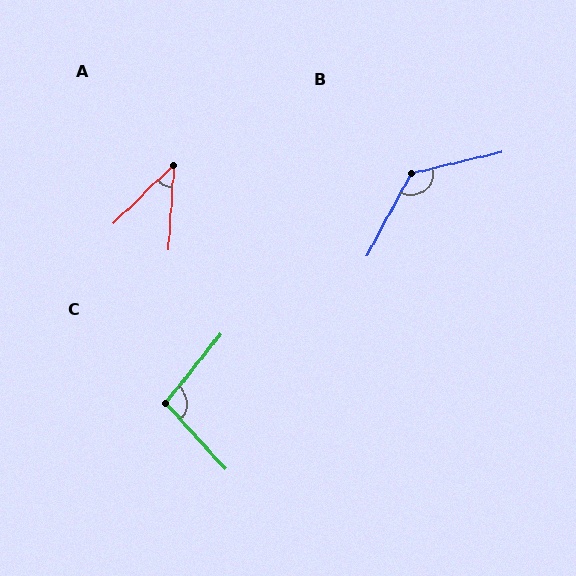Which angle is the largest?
B, at approximately 132 degrees.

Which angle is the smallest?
A, at approximately 43 degrees.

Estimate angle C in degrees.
Approximately 99 degrees.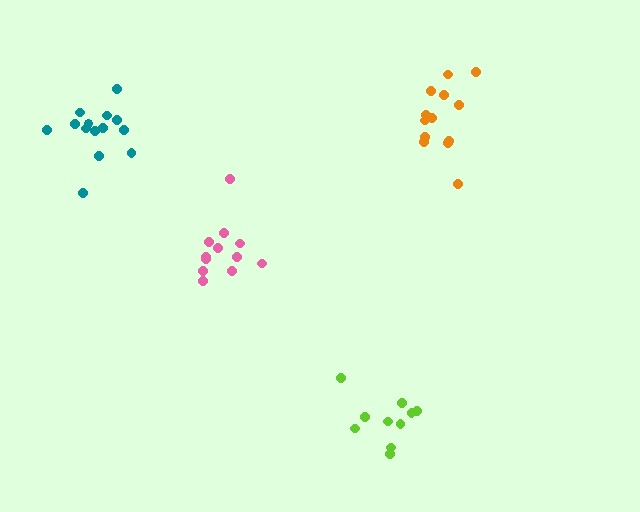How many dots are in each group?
Group 1: 14 dots, Group 2: 12 dots, Group 3: 10 dots, Group 4: 13 dots (49 total).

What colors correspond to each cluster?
The clusters are colored: teal, pink, lime, orange.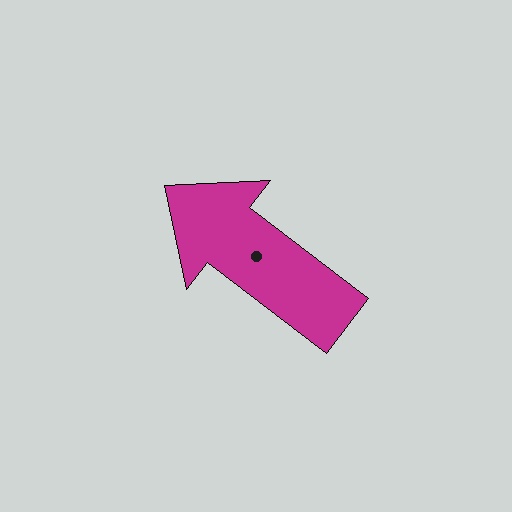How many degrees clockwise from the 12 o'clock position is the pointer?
Approximately 308 degrees.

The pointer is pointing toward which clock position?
Roughly 10 o'clock.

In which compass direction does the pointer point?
Northwest.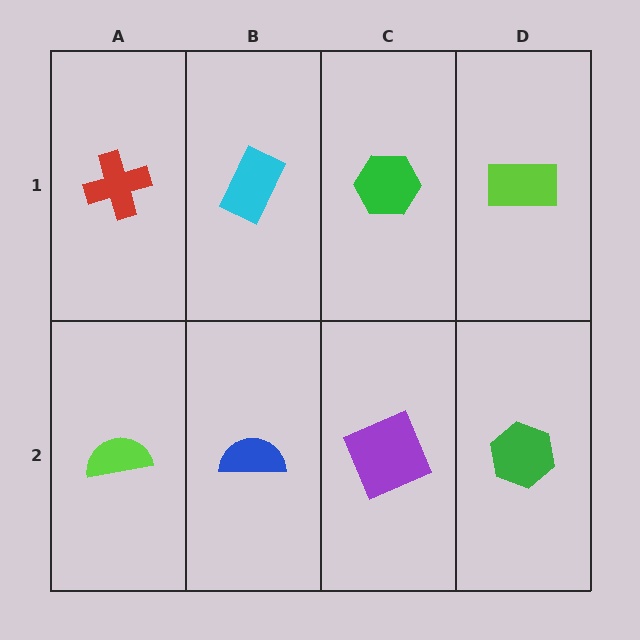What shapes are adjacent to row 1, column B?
A blue semicircle (row 2, column B), a red cross (row 1, column A), a green hexagon (row 1, column C).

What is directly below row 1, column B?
A blue semicircle.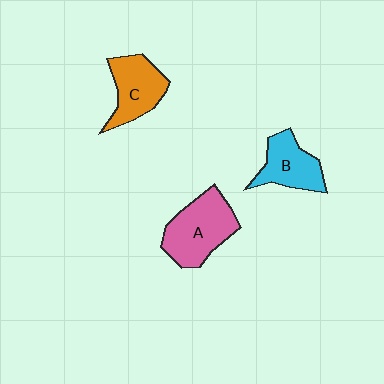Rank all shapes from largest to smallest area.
From largest to smallest: A (pink), C (orange), B (cyan).